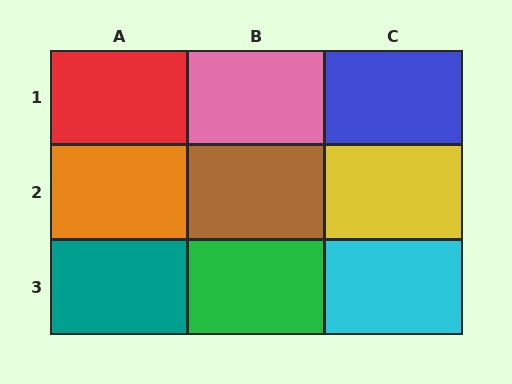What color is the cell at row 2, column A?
Orange.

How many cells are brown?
1 cell is brown.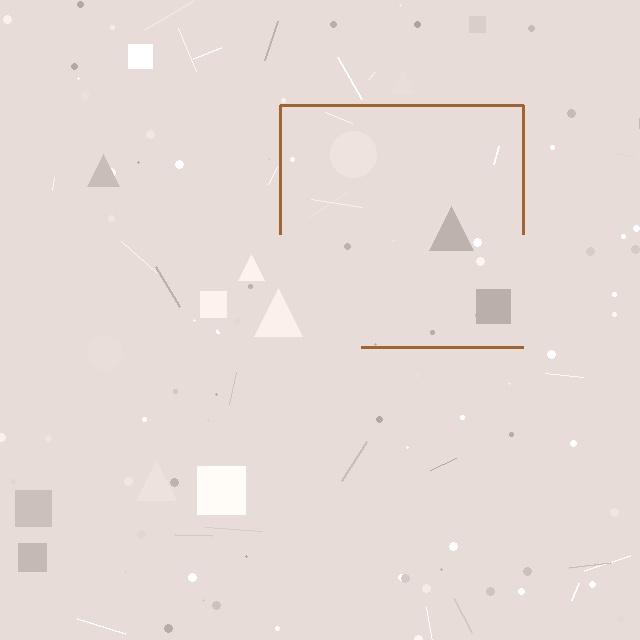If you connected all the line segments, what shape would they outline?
They would outline a square.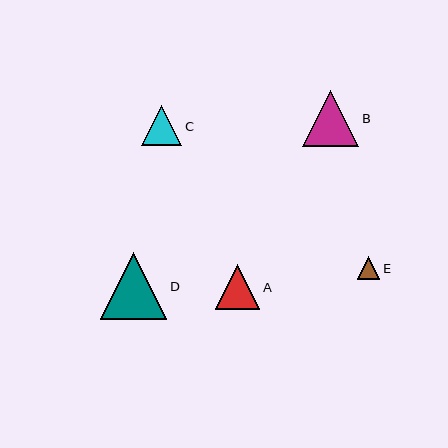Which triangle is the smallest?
Triangle E is the smallest with a size of approximately 23 pixels.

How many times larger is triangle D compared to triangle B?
Triangle D is approximately 1.2 times the size of triangle B.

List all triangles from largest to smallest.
From largest to smallest: D, B, A, C, E.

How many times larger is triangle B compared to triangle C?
Triangle B is approximately 1.4 times the size of triangle C.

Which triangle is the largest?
Triangle D is the largest with a size of approximately 67 pixels.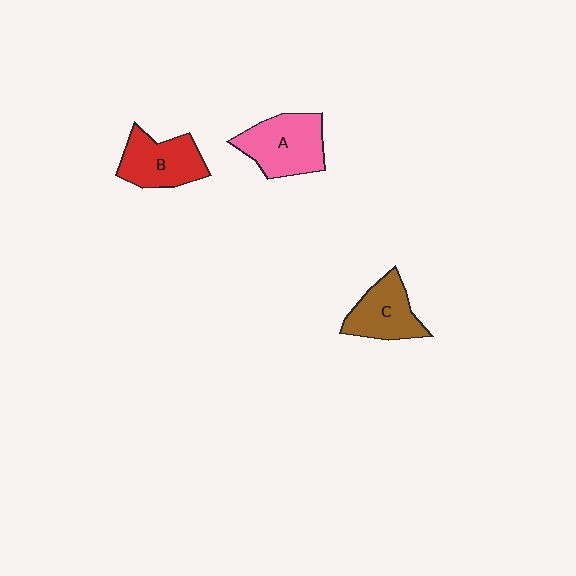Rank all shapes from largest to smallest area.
From largest to smallest: A (pink), B (red), C (brown).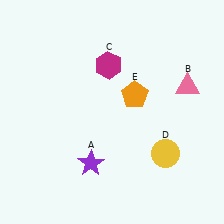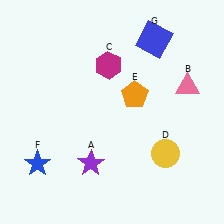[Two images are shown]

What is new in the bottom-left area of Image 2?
A blue star (F) was added in the bottom-left area of Image 2.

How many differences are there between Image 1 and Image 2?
There are 2 differences between the two images.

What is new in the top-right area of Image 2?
A blue square (G) was added in the top-right area of Image 2.